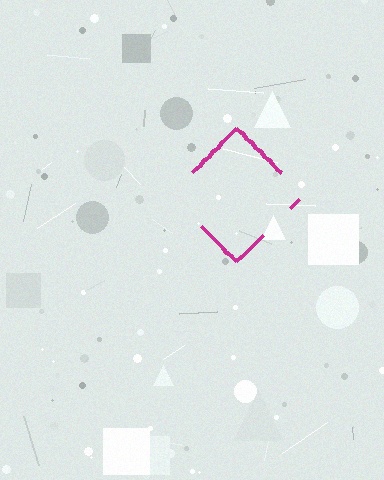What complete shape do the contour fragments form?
The contour fragments form a diamond.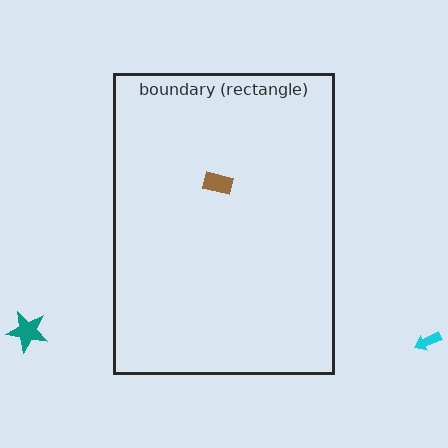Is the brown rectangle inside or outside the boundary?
Inside.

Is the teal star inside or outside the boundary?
Outside.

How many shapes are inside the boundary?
1 inside, 2 outside.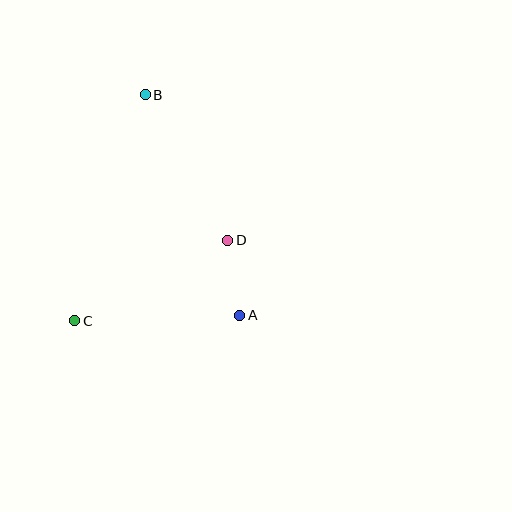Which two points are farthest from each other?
Points A and B are farthest from each other.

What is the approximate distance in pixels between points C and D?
The distance between C and D is approximately 172 pixels.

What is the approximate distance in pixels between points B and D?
The distance between B and D is approximately 167 pixels.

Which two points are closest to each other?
Points A and D are closest to each other.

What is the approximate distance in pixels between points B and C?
The distance between B and C is approximately 236 pixels.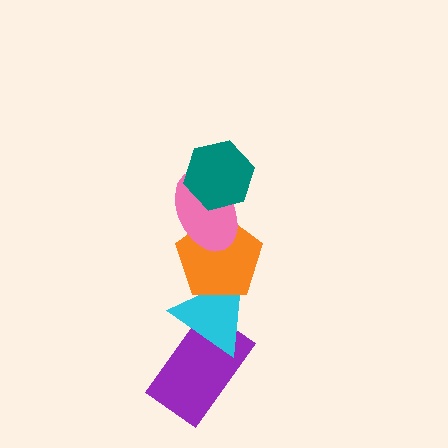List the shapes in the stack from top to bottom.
From top to bottom: the teal hexagon, the pink ellipse, the orange pentagon, the cyan triangle, the purple rectangle.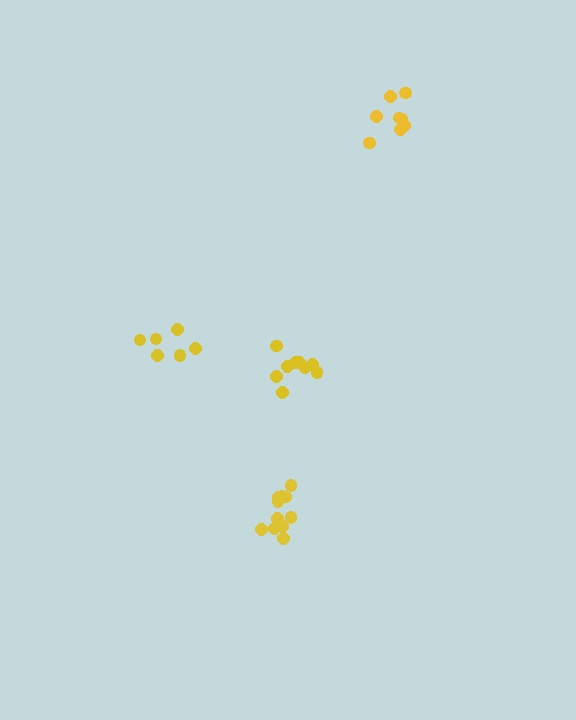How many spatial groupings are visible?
There are 4 spatial groupings.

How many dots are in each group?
Group 1: 11 dots, Group 2: 8 dots, Group 3: 6 dots, Group 4: 9 dots (34 total).